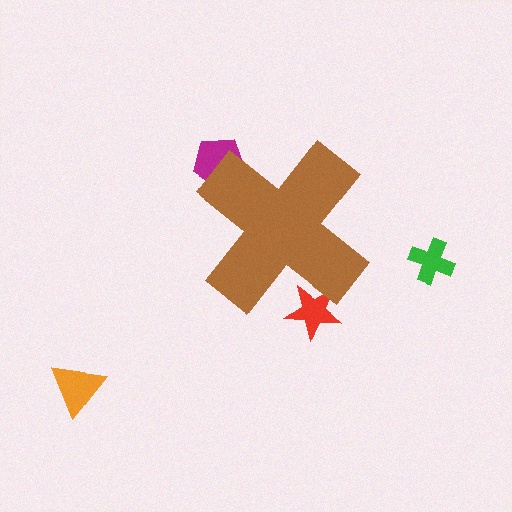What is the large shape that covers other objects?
A brown cross.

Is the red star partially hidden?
Yes, the red star is partially hidden behind the brown cross.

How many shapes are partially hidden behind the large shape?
2 shapes are partially hidden.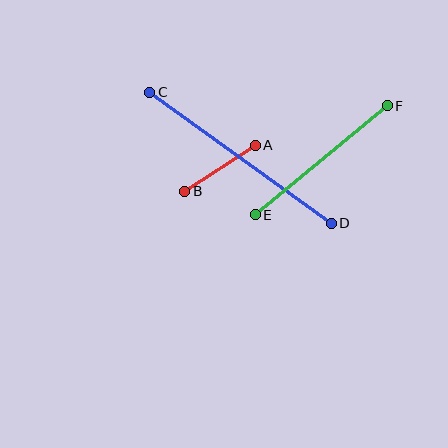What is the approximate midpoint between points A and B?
The midpoint is at approximately (220, 168) pixels.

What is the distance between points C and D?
The distance is approximately 224 pixels.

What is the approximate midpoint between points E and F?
The midpoint is at approximately (321, 160) pixels.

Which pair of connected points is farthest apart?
Points C and D are farthest apart.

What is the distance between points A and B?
The distance is approximately 84 pixels.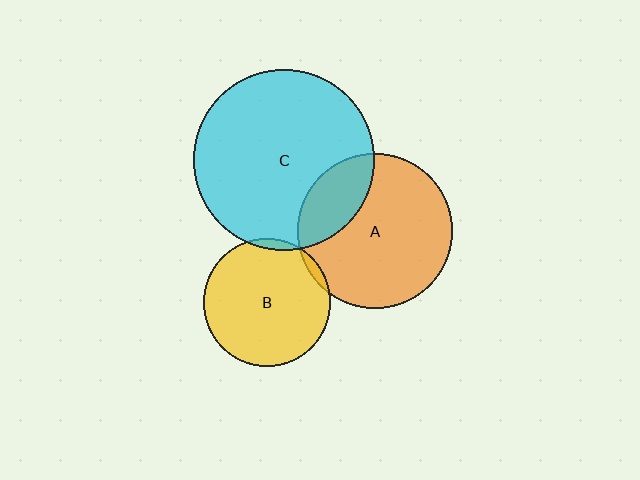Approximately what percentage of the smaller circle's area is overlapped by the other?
Approximately 5%.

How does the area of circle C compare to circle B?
Approximately 2.0 times.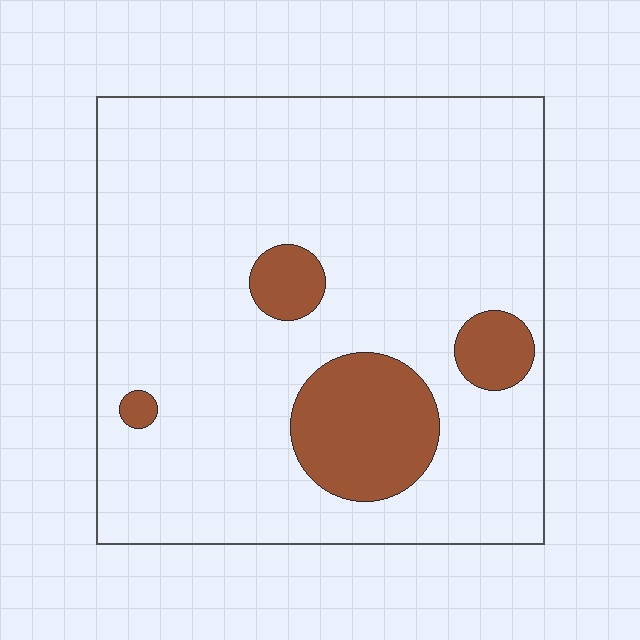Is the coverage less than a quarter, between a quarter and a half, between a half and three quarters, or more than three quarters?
Less than a quarter.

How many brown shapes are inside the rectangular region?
4.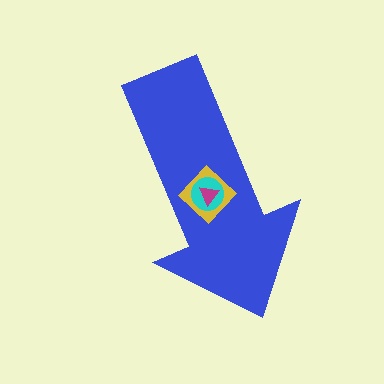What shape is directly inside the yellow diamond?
The cyan circle.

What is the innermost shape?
The magenta triangle.